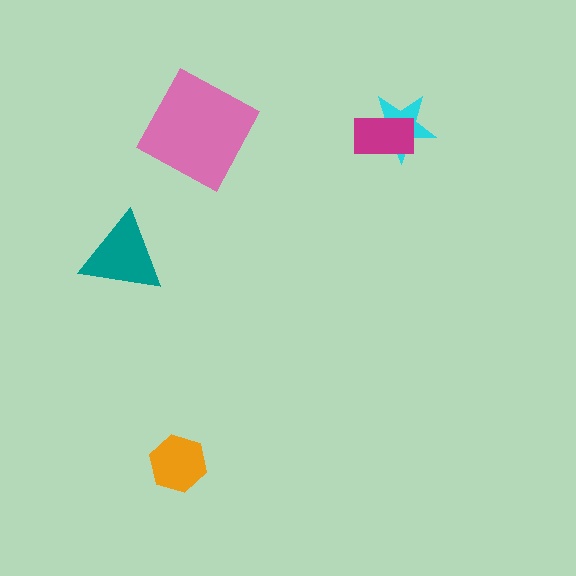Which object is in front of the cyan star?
The magenta rectangle is in front of the cyan star.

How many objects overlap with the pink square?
0 objects overlap with the pink square.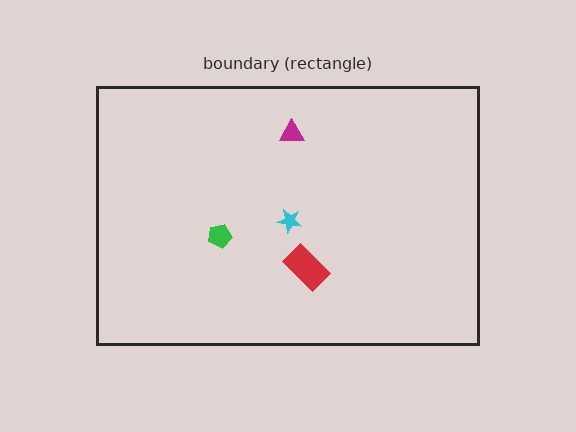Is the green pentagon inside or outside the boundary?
Inside.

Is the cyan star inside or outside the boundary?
Inside.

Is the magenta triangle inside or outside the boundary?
Inside.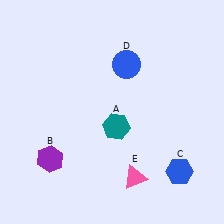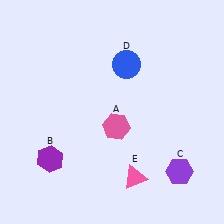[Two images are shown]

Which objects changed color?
A changed from teal to pink. C changed from blue to purple.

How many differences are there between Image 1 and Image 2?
There are 2 differences between the two images.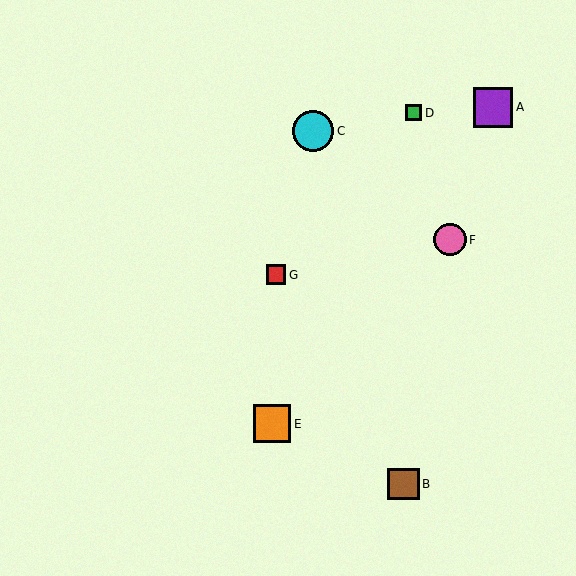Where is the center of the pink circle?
The center of the pink circle is at (450, 240).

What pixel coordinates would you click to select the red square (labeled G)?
Click at (276, 275) to select the red square G.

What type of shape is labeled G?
Shape G is a red square.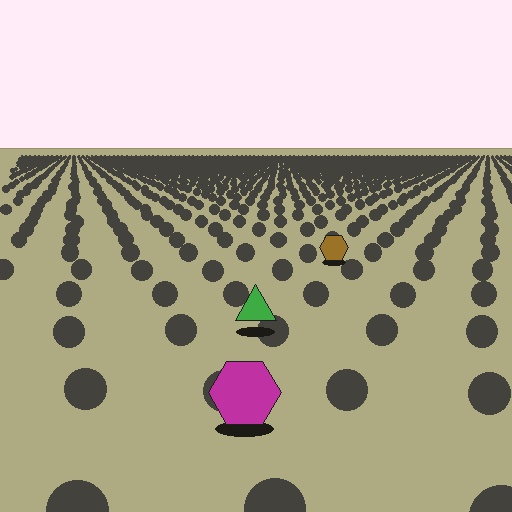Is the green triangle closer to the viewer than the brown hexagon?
Yes. The green triangle is closer — you can tell from the texture gradient: the ground texture is coarser near it.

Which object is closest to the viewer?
The magenta hexagon is closest. The texture marks near it are larger and more spread out.